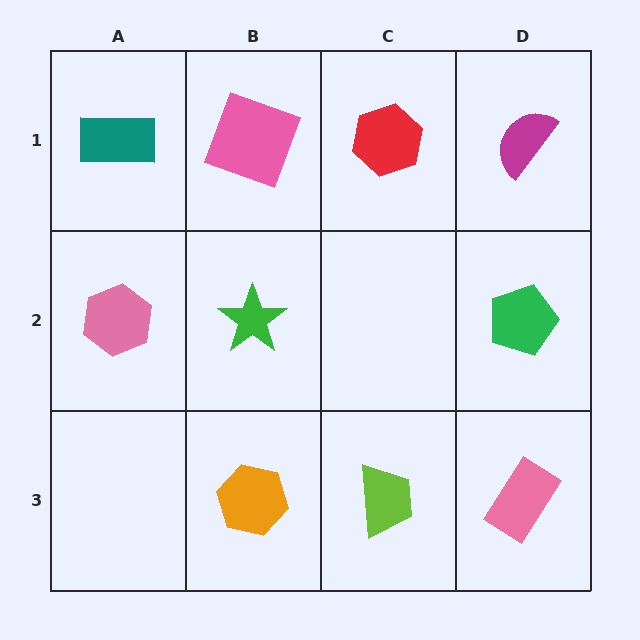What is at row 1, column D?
A magenta semicircle.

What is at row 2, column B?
A green star.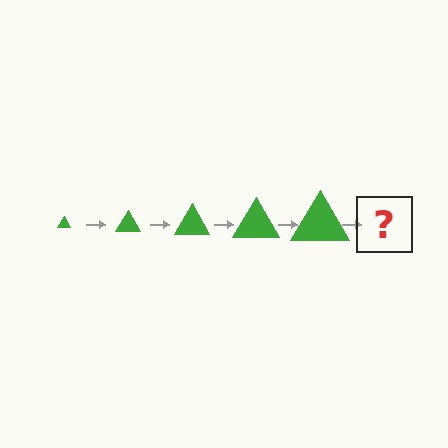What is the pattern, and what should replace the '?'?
The pattern is that the triangle gets progressively larger each step. The '?' should be a green triangle, larger than the previous one.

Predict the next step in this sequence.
The next step is a green triangle, larger than the previous one.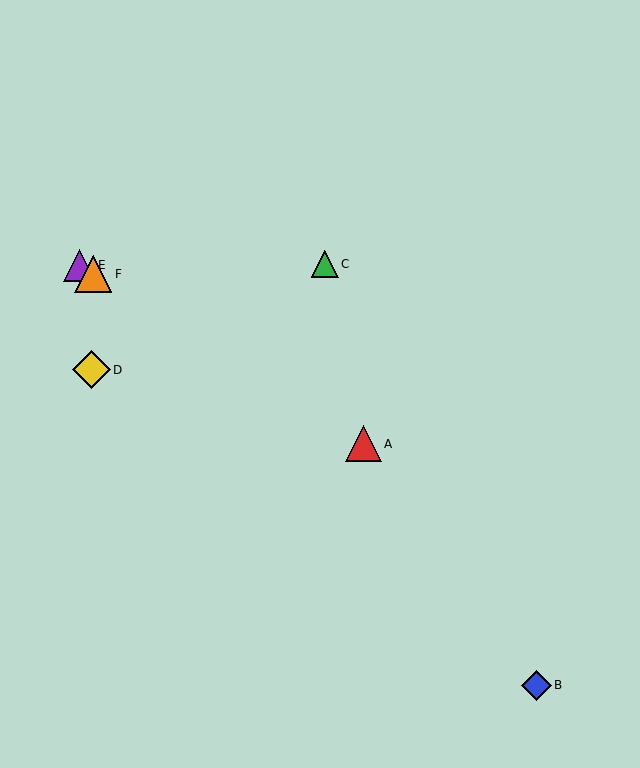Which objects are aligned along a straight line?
Objects A, E, F are aligned along a straight line.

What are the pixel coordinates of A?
Object A is at (363, 444).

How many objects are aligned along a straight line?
3 objects (A, E, F) are aligned along a straight line.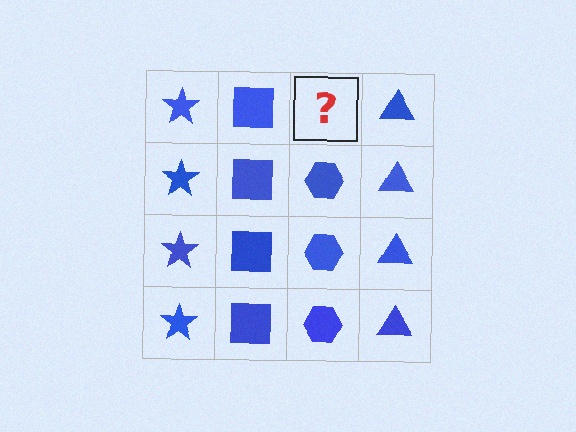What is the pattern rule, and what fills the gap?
The rule is that each column has a consistent shape. The gap should be filled with a blue hexagon.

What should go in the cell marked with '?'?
The missing cell should contain a blue hexagon.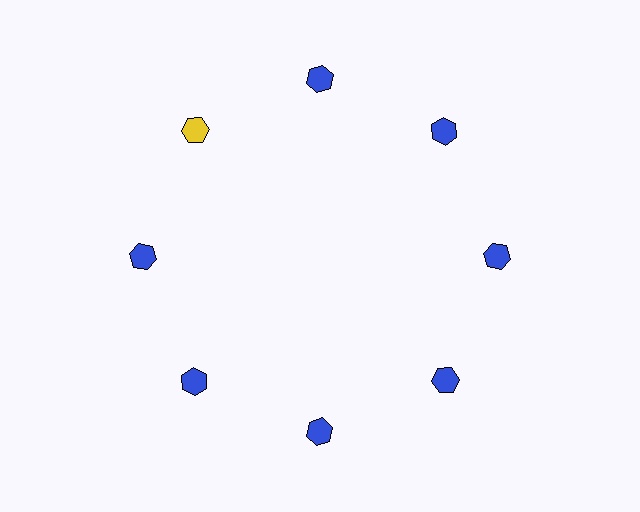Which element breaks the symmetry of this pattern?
The yellow hexagon at roughly the 10 o'clock position breaks the symmetry. All other shapes are blue hexagons.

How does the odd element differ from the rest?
It has a different color: yellow instead of blue.